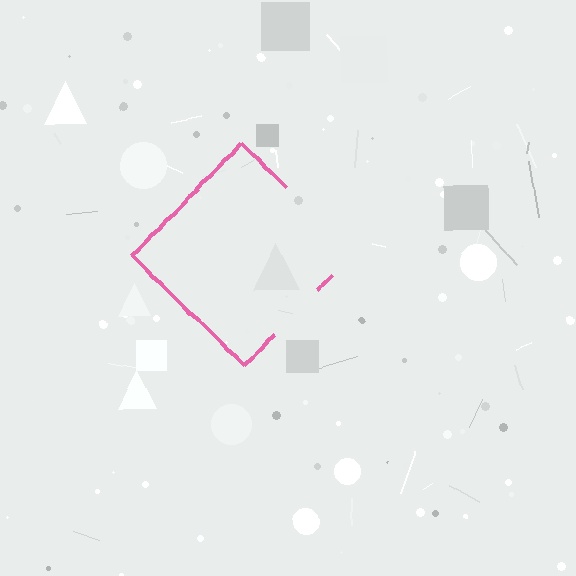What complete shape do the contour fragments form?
The contour fragments form a diamond.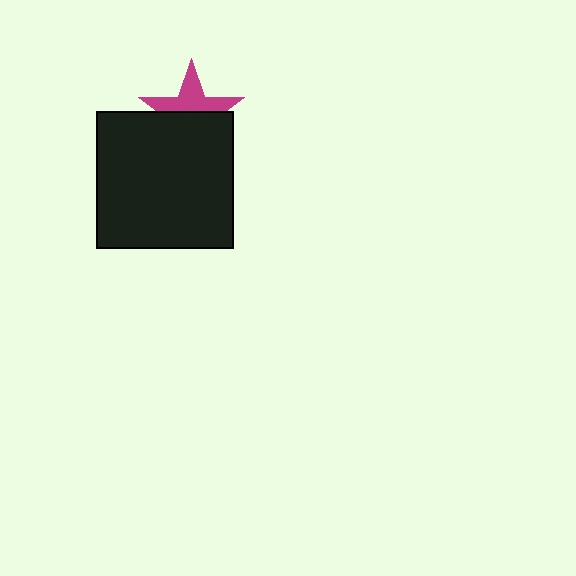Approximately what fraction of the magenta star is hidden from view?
Roughly 52% of the magenta star is hidden behind the black square.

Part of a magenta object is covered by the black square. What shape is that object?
It is a star.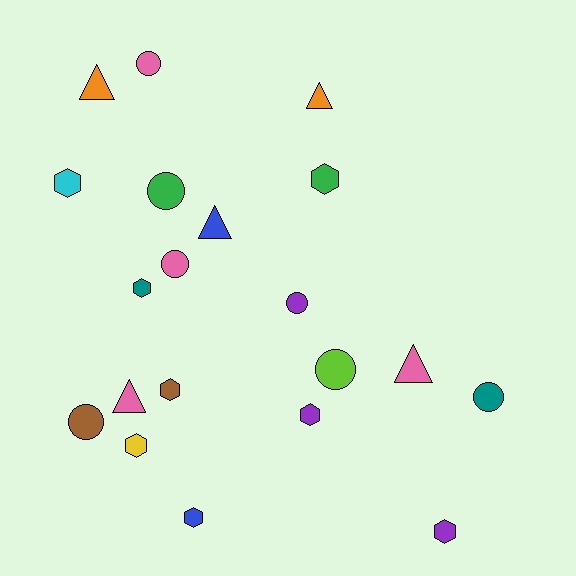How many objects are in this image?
There are 20 objects.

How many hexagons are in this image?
There are 8 hexagons.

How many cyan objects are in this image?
There is 1 cyan object.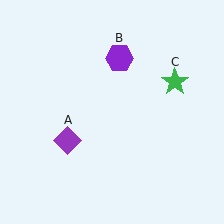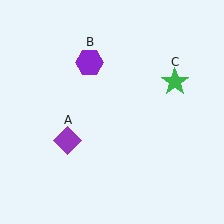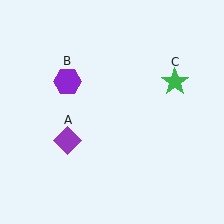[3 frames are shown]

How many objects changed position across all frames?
1 object changed position: purple hexagon (object B).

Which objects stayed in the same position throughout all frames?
Purple diamond (object A) and green star (object C) remained stationary.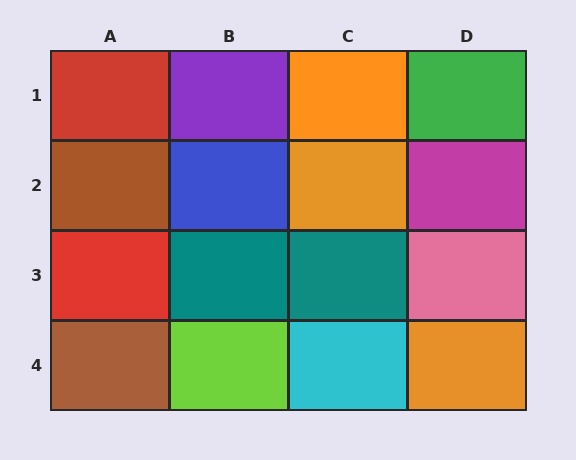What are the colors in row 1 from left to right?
Red, purple, orange, green.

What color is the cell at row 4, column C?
Cyan.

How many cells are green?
1 cell is green.